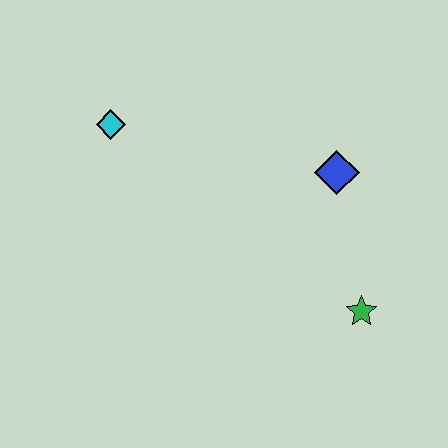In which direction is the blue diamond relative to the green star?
The blue diamond is above the green star.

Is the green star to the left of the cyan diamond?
No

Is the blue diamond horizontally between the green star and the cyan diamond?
Yes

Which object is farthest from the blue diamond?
The cyan diamond is farthest from the blue diamond.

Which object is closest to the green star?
The blue diamond is closest to the green star.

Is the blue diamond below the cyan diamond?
Yes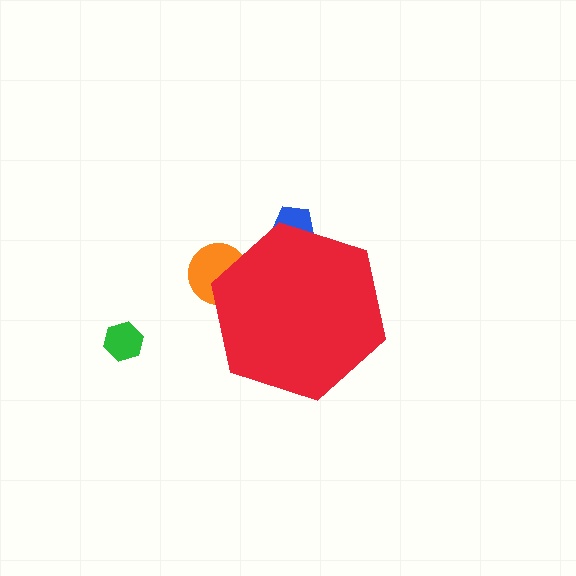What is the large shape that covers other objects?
A red hexagon.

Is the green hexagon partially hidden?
No, the green hexagon is fully visible.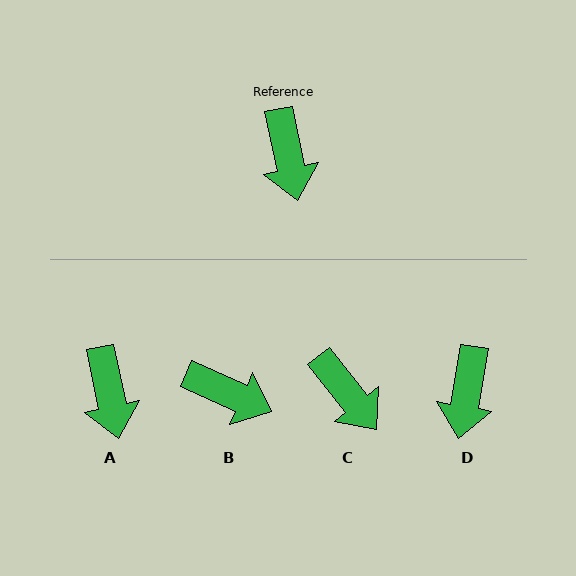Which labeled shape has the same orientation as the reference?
A.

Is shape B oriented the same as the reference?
No, it is off by about 54 degrees.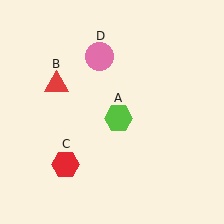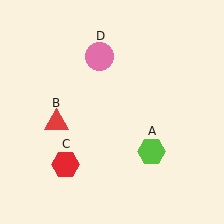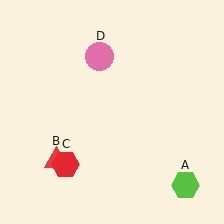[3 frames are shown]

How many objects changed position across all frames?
2 objects changed position: lime hexagon (object A), red triangle (object B).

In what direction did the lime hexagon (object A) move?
The lime hexagon (object A) moved down and to the right.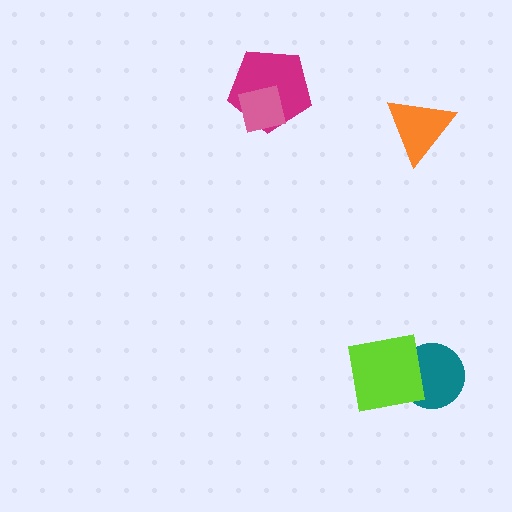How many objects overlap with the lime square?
1 object overlaps with the lime square.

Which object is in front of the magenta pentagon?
The pink square is in front of the magenta pentagon.